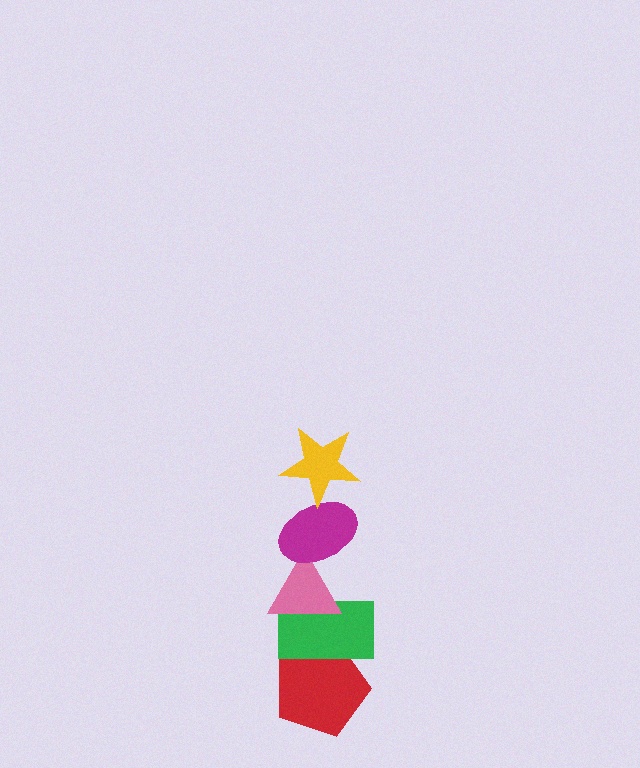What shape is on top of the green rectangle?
The pink triangle is on top of the green rectangle.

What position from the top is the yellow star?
The yellow star is 1st from the top.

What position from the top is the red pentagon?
The red pentagon is 5th from the top.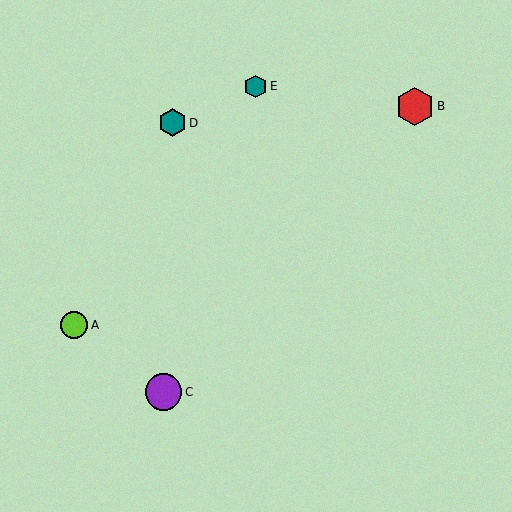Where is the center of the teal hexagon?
The center of the teal hexagon is at (172, 122).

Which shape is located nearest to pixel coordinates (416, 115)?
The red hexagon (labeled B) at (414, 106) is nearest to that location.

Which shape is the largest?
The red hexagon (labeled B) is the largest.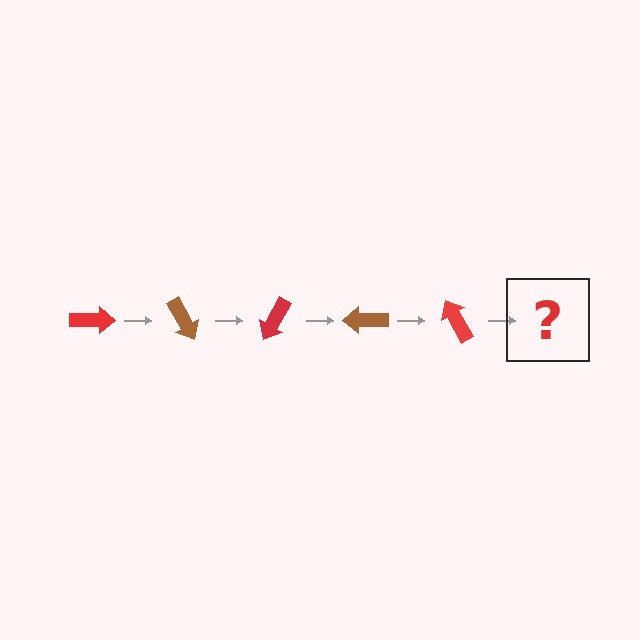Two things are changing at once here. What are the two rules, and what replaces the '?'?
The two rules are that it rotates 60 degrees each step and the color cycles through red and brown. The '?' should be a brown arrow, rotated 300 degrees from the start.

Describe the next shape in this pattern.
It should be a brown arrow, rotated 300 degrees from the start.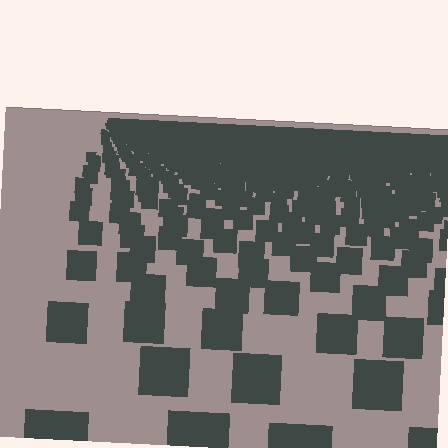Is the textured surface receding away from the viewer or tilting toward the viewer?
The surface is receding away from the viewer. Texture elements get smaller and denser toward the top.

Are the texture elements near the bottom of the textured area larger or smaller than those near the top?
Larger. Near the bottom, elements are closer to the viewer and appear at a bigger on-screen size.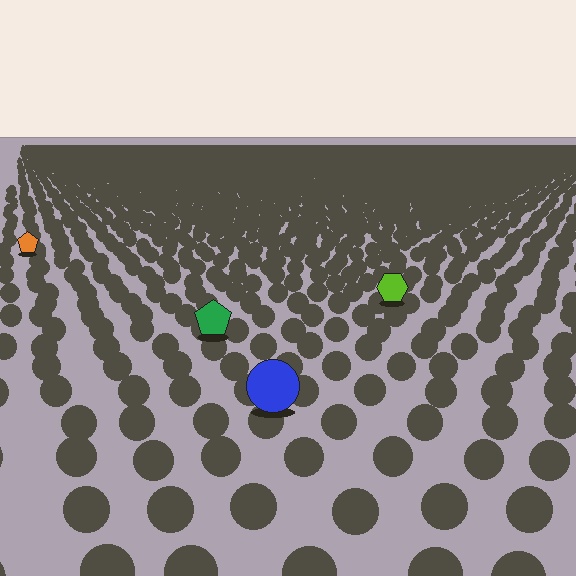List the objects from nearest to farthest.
From nearest to farthest: the blue circle, the green pentagon, the lime hexagon, the orange pentagon.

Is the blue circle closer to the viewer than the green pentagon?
Yes. The blue circle is closer — you can tell from the texture gradient: the ground texture is coarser near it.